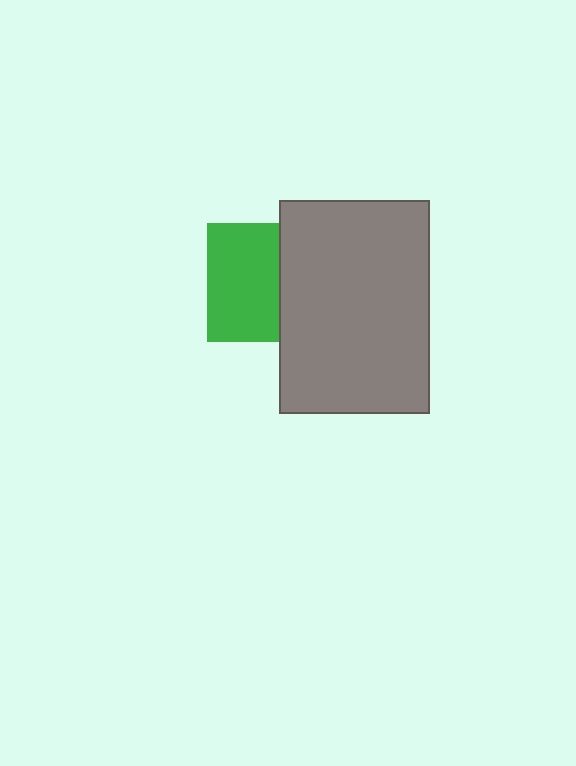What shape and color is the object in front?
The object in front is a gray rectangle.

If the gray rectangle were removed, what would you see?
You would see the complete green square.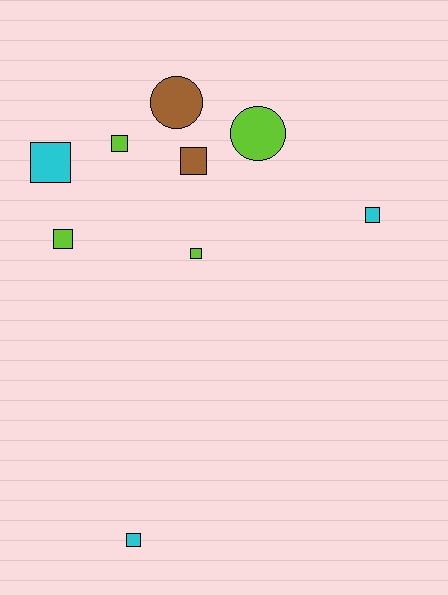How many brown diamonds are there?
There are no brown diamonds.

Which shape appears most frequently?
Square, with 7 objects.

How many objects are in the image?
There are 9 objects.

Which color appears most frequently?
Lime, with 4 objects.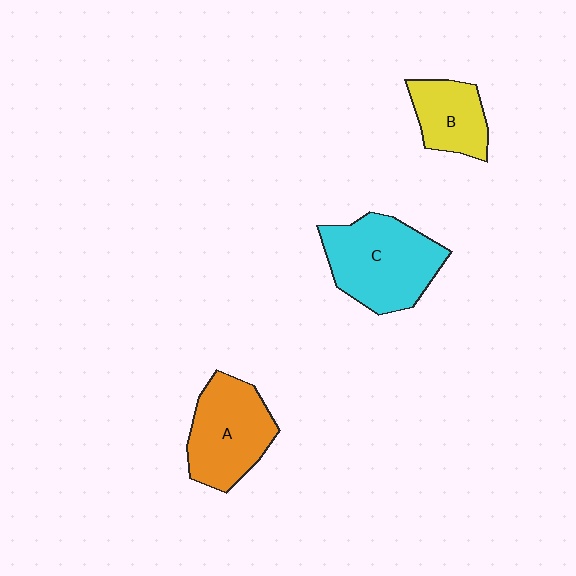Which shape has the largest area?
Shape C (cyan).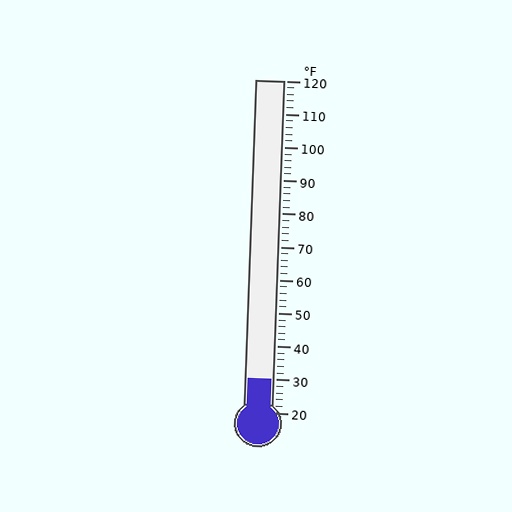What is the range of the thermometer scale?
The thermometer scale ranges from 20°F to 120°F.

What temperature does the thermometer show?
The thermometer shows approximately 30°F.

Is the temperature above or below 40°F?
The temperature is below 40°F.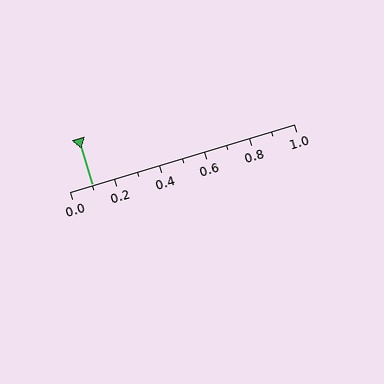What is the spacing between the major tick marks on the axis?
The major ticks are spaced 0.2 apart.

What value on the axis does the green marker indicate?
The marker indicates approximately 0.1.